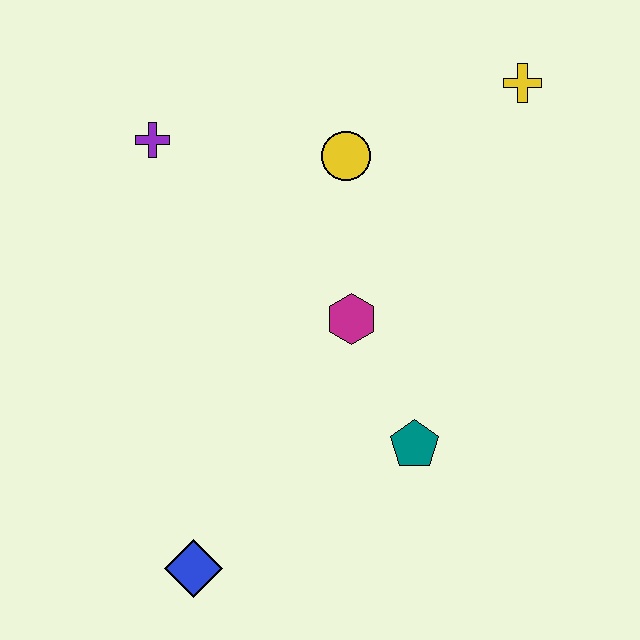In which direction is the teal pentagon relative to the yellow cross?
The teal pentagon is below the yellow cross.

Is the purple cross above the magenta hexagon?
Yes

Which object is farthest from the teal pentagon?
The purple cross is farthest from the teal pentagon.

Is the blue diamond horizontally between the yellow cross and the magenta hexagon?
No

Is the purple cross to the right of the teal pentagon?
No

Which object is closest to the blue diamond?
The teal pentagon is closest to the blue diamond.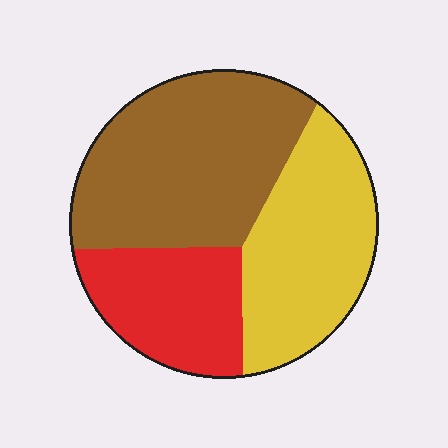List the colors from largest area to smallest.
From largest to smallest: brown, yellow, red.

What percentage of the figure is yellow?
Yellow takes up about one third (1/3) of the figure.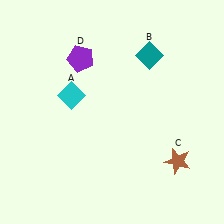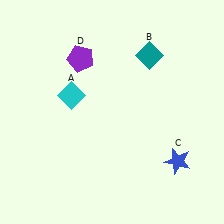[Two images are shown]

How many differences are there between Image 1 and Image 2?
There is 1 difference between the two images.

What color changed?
The star (C) changed from brown in Image 1 to blue in Image 2.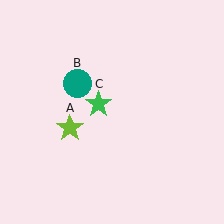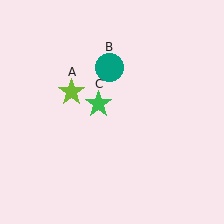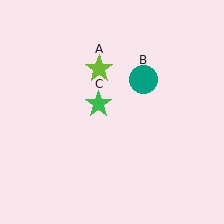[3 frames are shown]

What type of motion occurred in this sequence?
The lime star (object A), teal circle (object B) rotated clockwise around the center of the scene.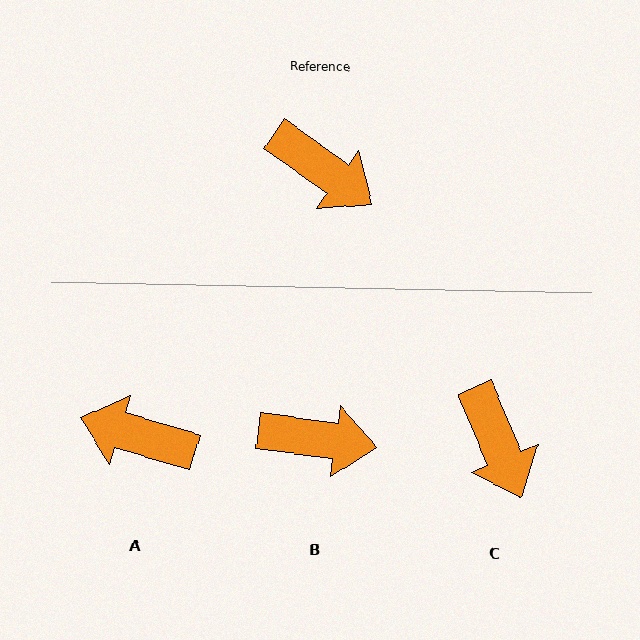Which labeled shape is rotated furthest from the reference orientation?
A, about 161 degrees away.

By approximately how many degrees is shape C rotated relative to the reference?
Approximately 31 degrees clockwise.